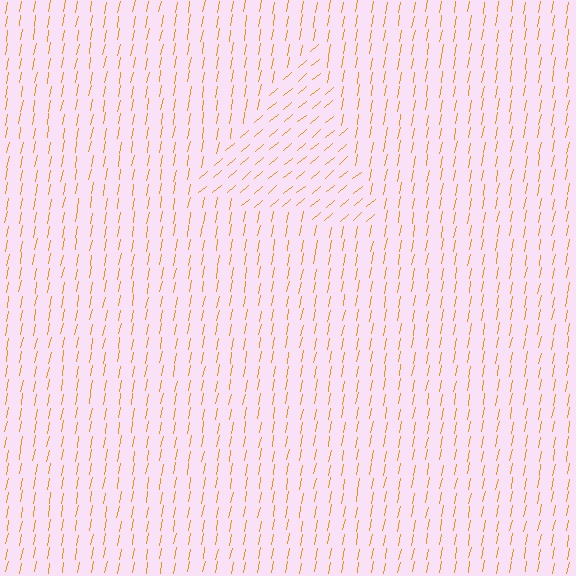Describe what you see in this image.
The image is filled with small orange line segments. A triangle region in the image has lines oriented differently from the surrounding lines, creating a visible texture boundary.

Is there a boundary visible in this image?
Yes, there is a texture boundary formed by a change in line orientation.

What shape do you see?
I see a triangle.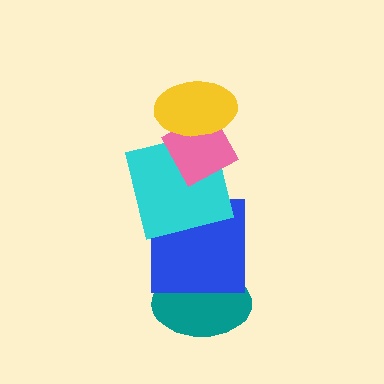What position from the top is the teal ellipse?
The teal ellipse is 5th from the top.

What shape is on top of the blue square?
The cyan square is on top of the blue square.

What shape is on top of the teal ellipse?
The blue square is on top of the teal ellipse.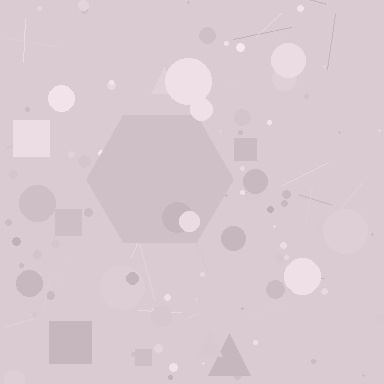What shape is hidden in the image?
A hexagon is hidden in the image.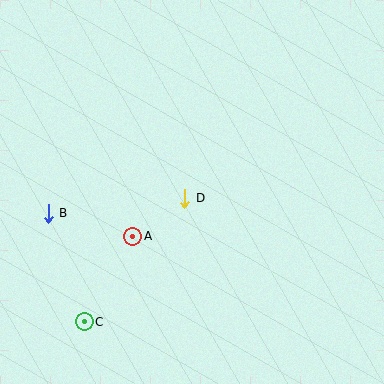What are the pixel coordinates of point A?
Point A is at (133, 236).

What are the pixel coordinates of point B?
Point B is at (48, 213).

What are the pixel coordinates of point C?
Point C is at (84, 322).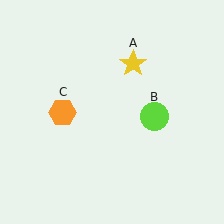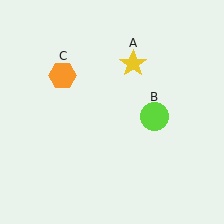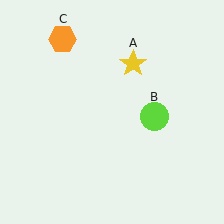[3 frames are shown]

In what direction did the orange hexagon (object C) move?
The orange hexagon (object C) moved up.